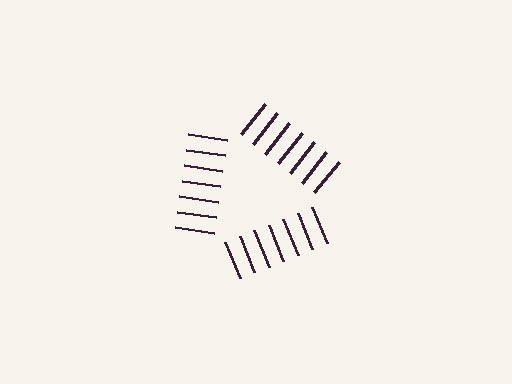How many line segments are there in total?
21 — 7 along each of the 3 edges.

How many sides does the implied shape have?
3 sides — the line-ends trace a triangle.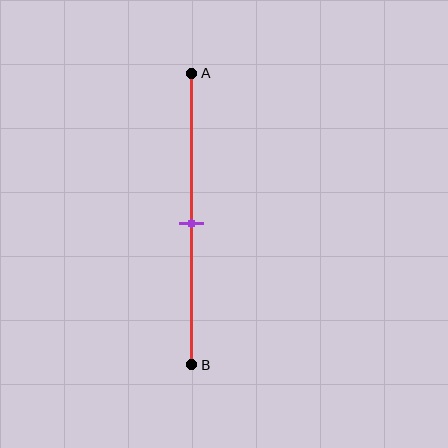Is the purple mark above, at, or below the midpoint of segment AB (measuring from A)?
The purple mark is approximately at the midpoint of segment AB.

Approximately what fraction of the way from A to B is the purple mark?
The purple mark is approximately 50% of the way from A to B.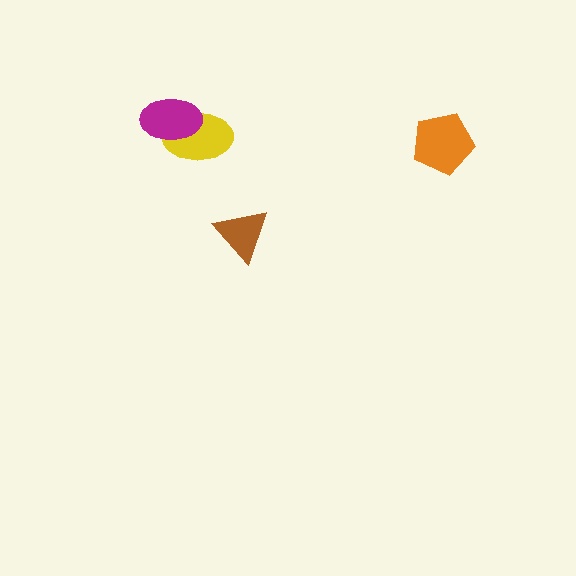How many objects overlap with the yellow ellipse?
1 object overlaps with the yellow ellipse.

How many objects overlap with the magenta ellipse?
1 object overlaps with the magenta ellipse.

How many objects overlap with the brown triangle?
0 objects overlap with the brown triangle.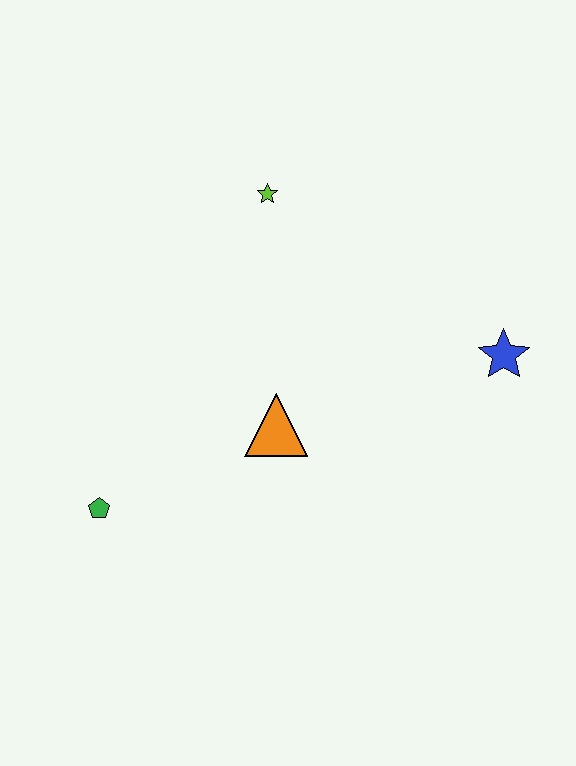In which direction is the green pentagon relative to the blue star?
The green pentagon is to the left of the blue star.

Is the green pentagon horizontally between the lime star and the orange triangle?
No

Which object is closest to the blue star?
The orange triangle is closest to the blue star.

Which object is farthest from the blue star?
The green pentagon is farthest from the blue star.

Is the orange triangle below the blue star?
Yes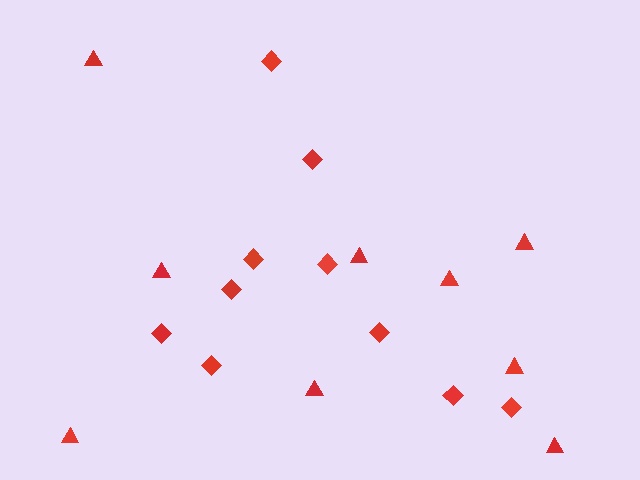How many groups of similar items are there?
There are 2 groups: one group of triangles (9) and one group of diamonds (10).